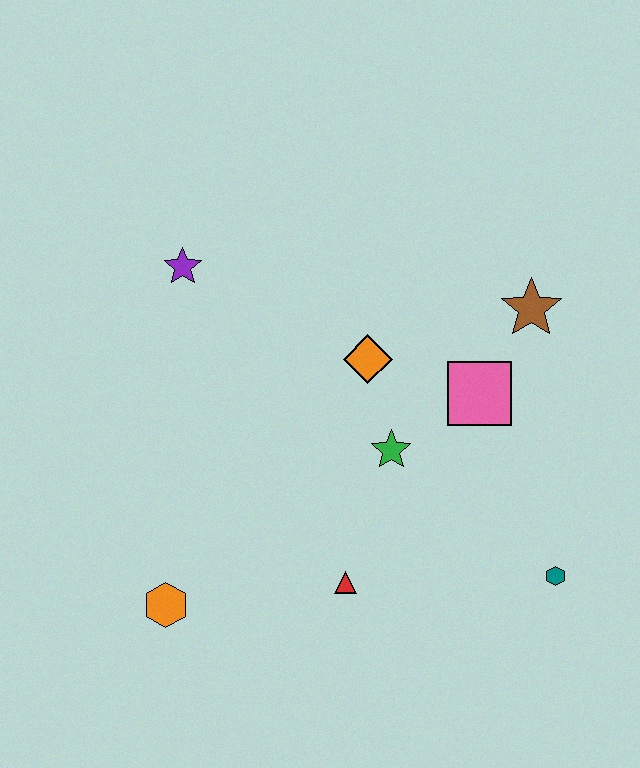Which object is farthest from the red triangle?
The purple star is farthest from the red triangle.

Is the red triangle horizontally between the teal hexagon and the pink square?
No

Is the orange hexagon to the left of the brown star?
Yes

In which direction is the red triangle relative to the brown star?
The red triangle is below the brown star.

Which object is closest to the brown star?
The pink square is closest to the brown star.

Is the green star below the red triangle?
No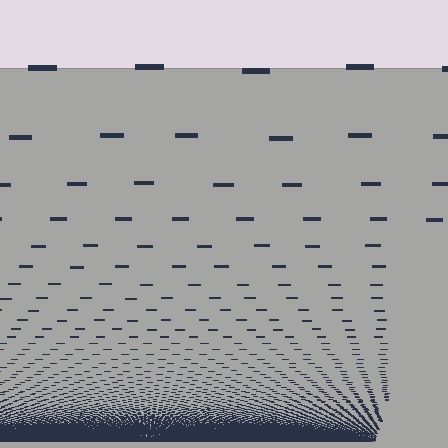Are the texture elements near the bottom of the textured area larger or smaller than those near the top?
Smaller. The gradient is inverted — elements near the bottom are smaller and denser.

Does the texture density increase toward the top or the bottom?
Density increases toward the bottom.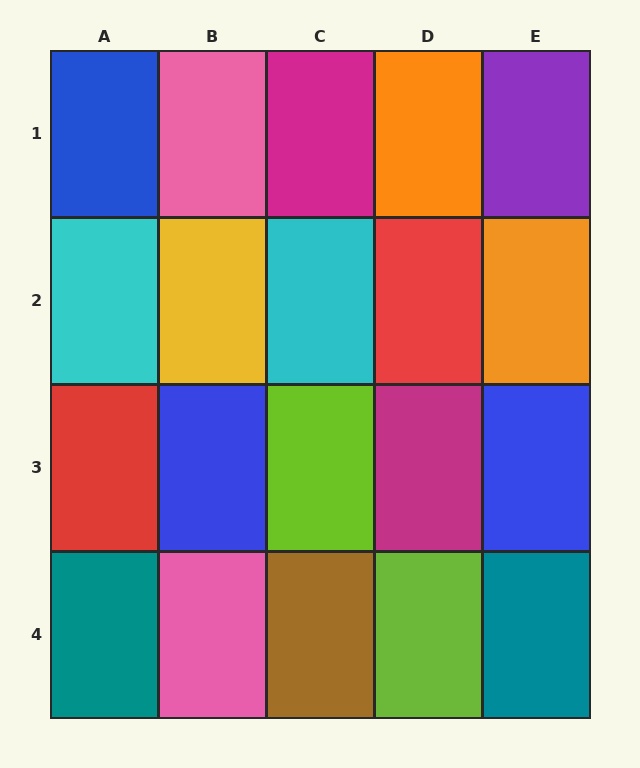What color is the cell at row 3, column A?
Red.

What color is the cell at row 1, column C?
Magenta.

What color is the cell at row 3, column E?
Blue.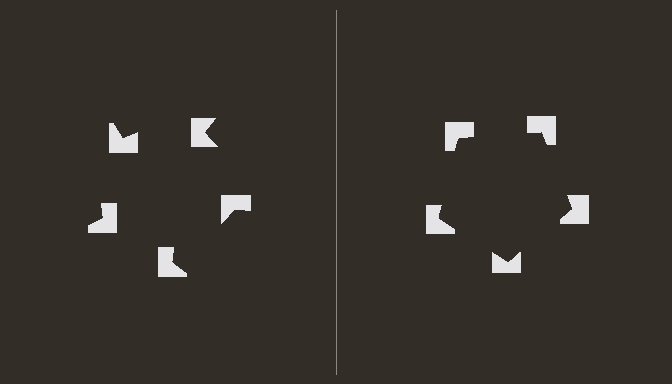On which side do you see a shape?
An illusory pentagon appears on the right side. On the left side the wedge cuts are rotated, so no coherent shape forms.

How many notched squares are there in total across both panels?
10 — 5 on each side.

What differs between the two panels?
The notched squares are positioned identically on both sides; only the wedge orientations differ. On the right they align to a pentagon; on the left they are misaligned.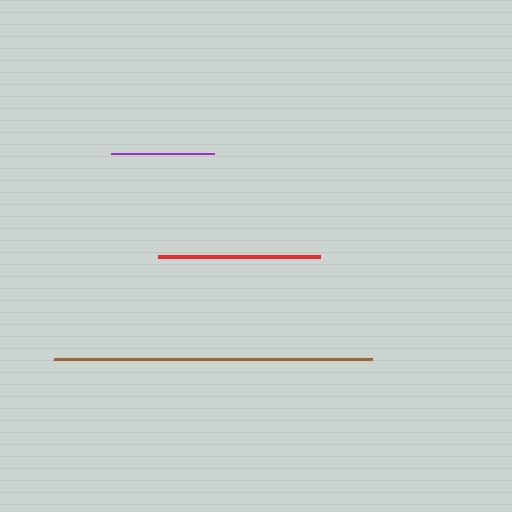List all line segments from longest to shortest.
From longest to shortest: brown, red, purple.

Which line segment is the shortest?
The purple line is the shortest at approximately 104 pixels.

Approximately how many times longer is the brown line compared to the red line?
The brown line is approximately 2.0 times the length of the red line.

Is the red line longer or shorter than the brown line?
The brown line is longer than the red line.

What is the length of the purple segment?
The purple segment is approximately 104 pixels long.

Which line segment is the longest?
The brown line is the longest at approximately 318 pixels.